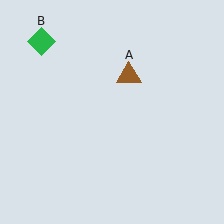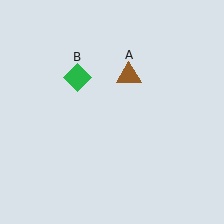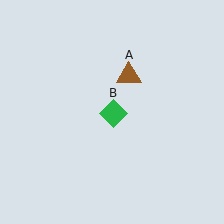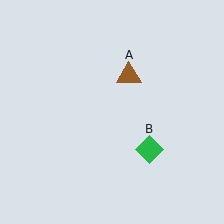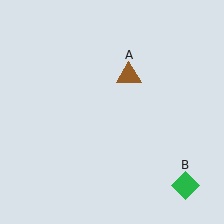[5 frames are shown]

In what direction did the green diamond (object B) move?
The green diamond (object B) moved down and to the right.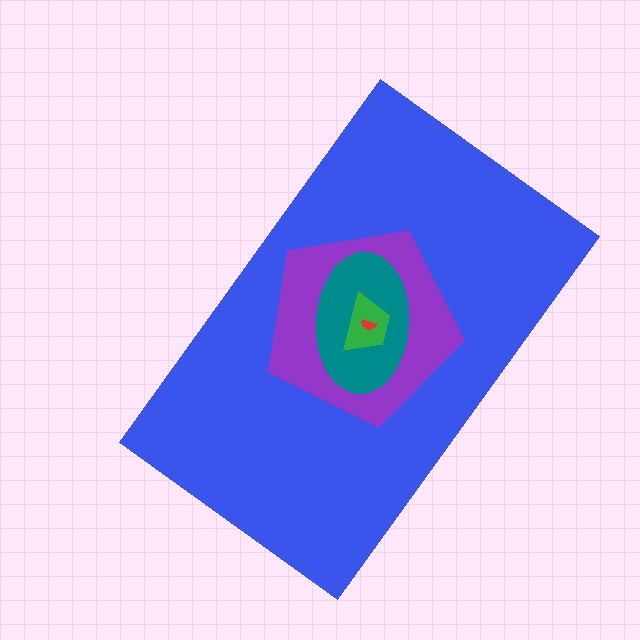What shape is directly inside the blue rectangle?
The purple pentagon.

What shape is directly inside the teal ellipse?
The green trapezoid.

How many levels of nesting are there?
5.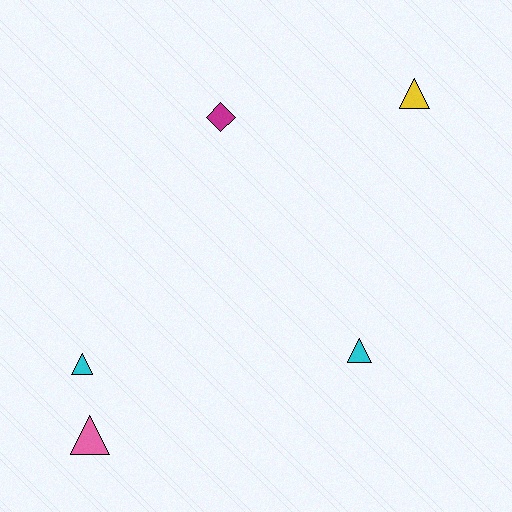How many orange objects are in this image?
There are no orange objects.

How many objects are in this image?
There are 5 objects.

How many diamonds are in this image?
There is 1 diamond.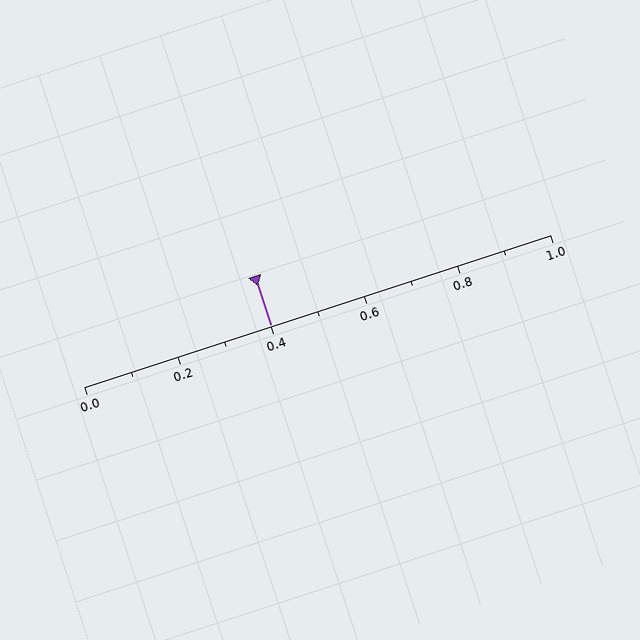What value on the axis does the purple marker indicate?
The marker indicates approximately 0.4.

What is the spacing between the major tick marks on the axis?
The major ticks are spaced 0.2 apart.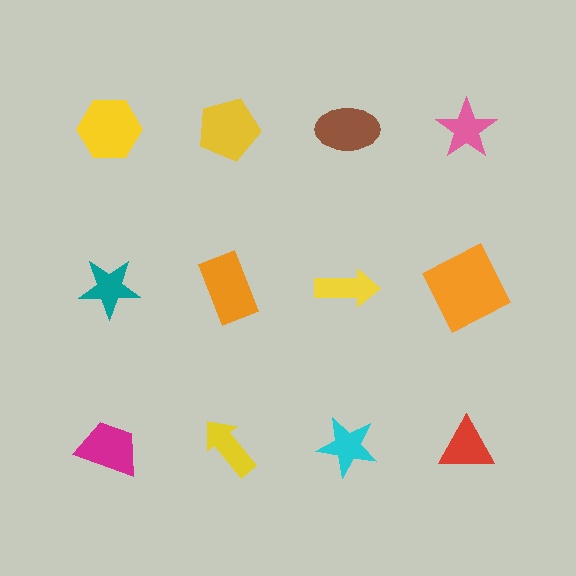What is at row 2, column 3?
A yellow arrow.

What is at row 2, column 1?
A teal star.